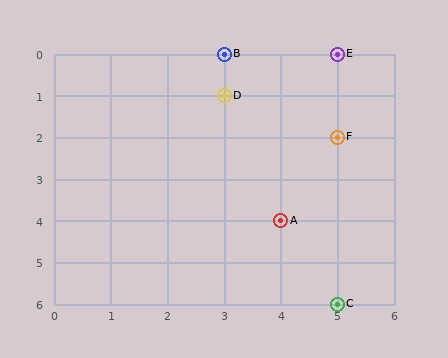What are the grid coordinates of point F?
Point F is at grid coordinates (5, 2).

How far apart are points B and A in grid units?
Points B and A are 1 column and 4 rows apart (about 4.1 grid units diagonally).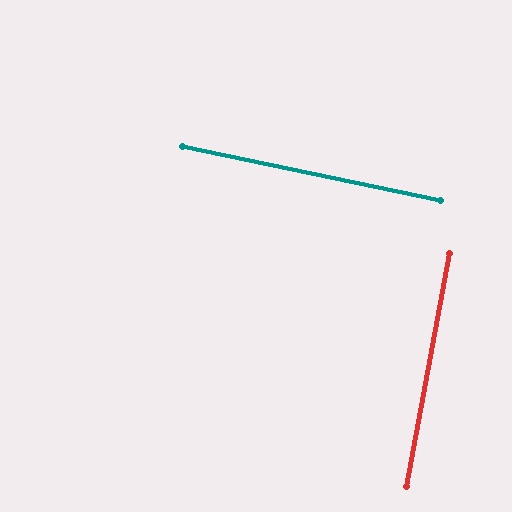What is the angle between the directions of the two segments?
Approximately 89 degrees.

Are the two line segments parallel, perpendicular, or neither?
Perpendicular — they meet at approximately 89°.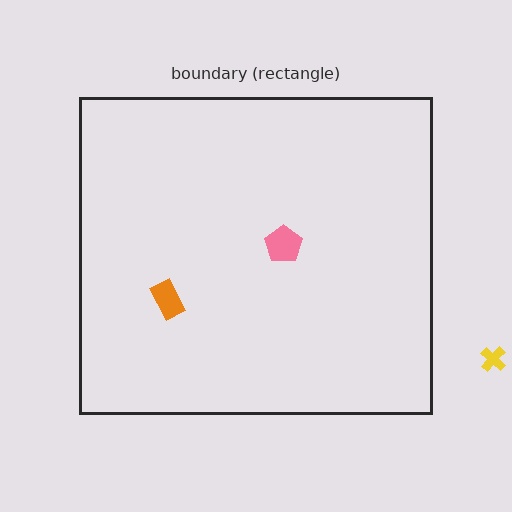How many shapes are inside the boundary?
2 inside, 1 outside.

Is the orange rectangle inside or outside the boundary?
Inside.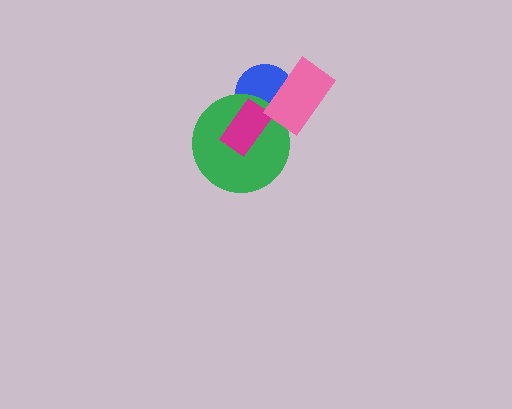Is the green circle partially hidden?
Yes, it is partially covered by another shape.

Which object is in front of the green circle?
The magenta rectangle is in front of the green circle.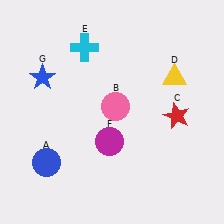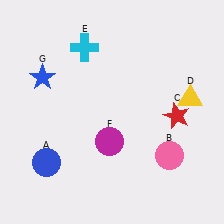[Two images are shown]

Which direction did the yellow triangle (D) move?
The yellow triangle (D) moved down.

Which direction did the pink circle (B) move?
The pink circle (B) moved right.